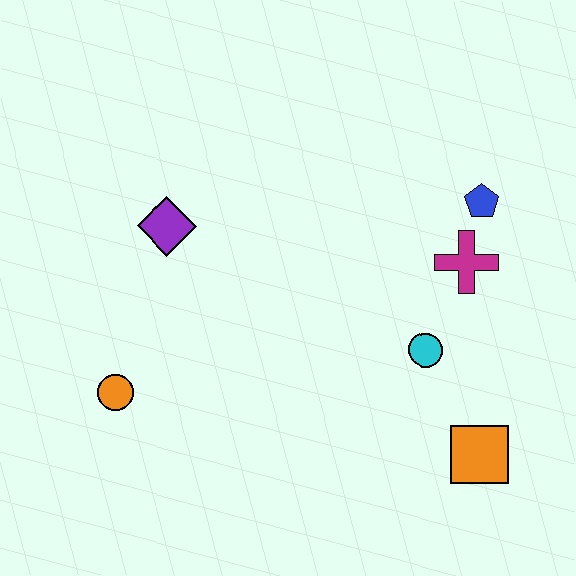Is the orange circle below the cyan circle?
Yes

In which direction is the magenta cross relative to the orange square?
The magenta cross is above the orange square.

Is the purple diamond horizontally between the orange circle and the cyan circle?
Yes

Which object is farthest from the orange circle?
The blue pentagon is farthest from the orange circle.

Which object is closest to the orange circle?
The purple diamond is closest to the orange circle.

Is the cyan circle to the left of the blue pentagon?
Yes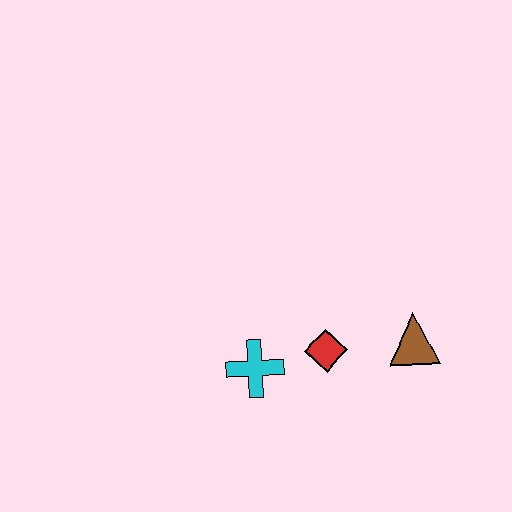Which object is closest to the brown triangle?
The red diamond is closest to the brown triangle.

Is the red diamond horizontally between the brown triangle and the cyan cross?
Yes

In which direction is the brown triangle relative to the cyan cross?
The brown triangle is to the right of the cyan cross.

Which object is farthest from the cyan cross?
The brown triangle is farthest from the cyan cross.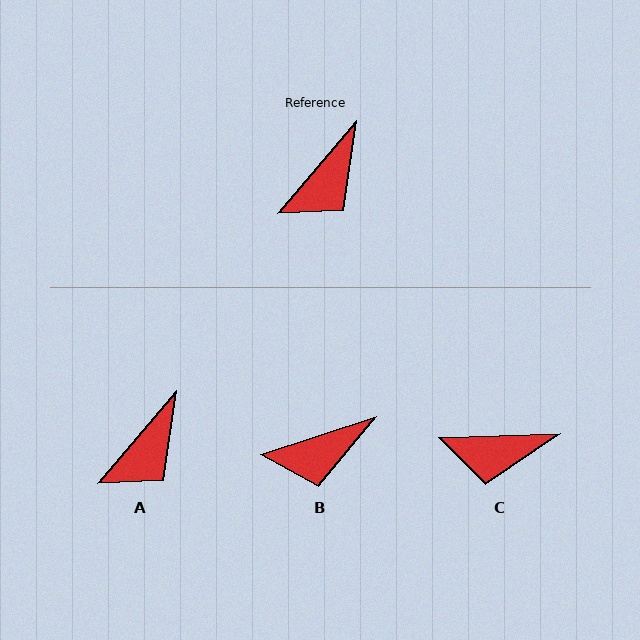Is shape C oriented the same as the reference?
No, it is off by about 48 degrees.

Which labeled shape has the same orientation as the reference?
A.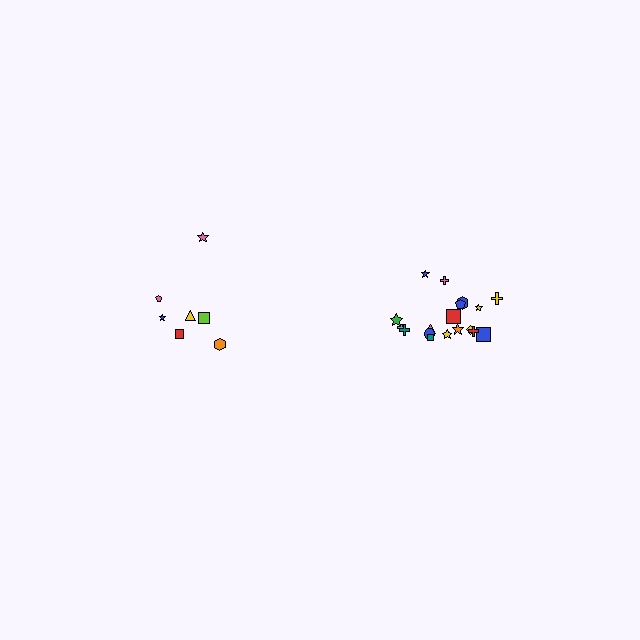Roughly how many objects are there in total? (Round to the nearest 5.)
Roughly 25 objects in total.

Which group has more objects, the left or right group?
The right group.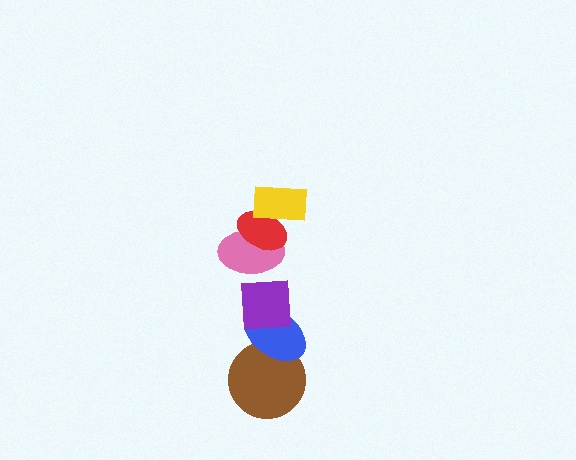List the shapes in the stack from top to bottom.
From top to bottom: the yellow rectangle, the red ellipse, the pink ellipse, the purple square, the blue ellipse, the brown circle.